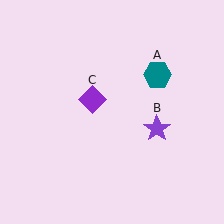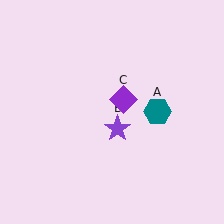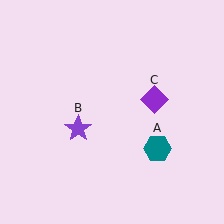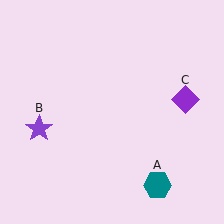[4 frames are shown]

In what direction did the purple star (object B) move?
The purple star (object B) moved left.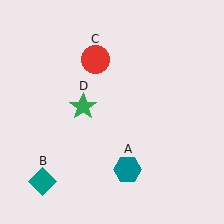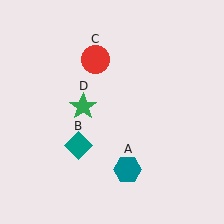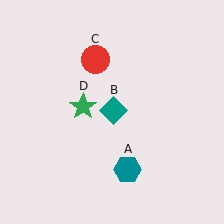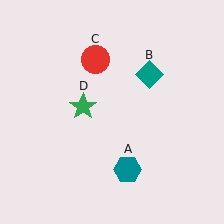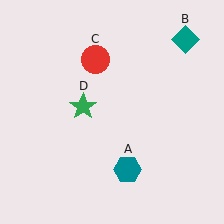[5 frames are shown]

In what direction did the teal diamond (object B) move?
The teal diamond (object B) moved up and to the right.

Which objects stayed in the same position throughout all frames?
Teal hexagon (object A) and red circle (object C) and green star (object D) remained stationary.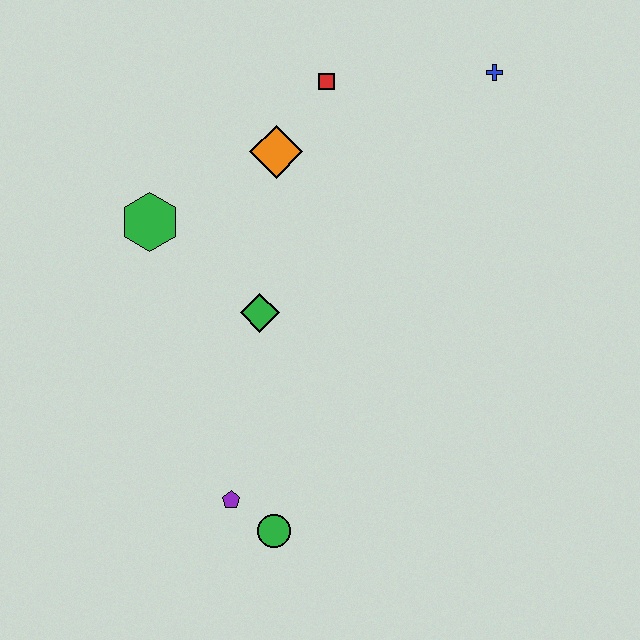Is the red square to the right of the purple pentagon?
Yes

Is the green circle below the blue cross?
Yes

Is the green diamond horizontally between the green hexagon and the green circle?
Yes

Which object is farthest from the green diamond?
The blue cross is farthest from the green diamond.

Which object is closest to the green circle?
The purple pentagon is closest to the green circle.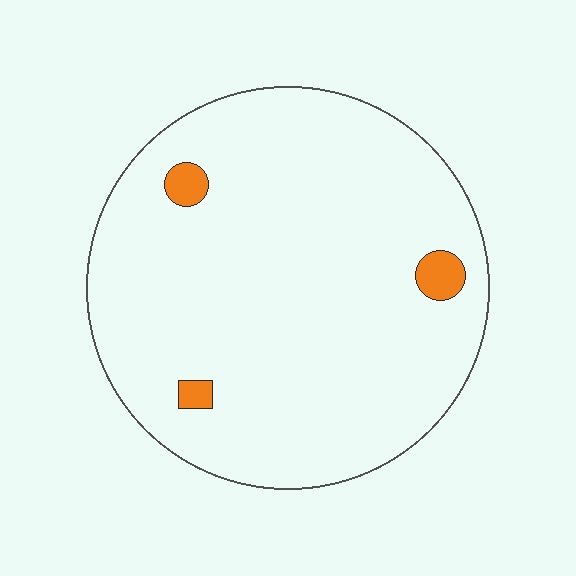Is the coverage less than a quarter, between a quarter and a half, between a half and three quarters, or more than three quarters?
Less than a quarter.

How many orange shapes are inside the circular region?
3.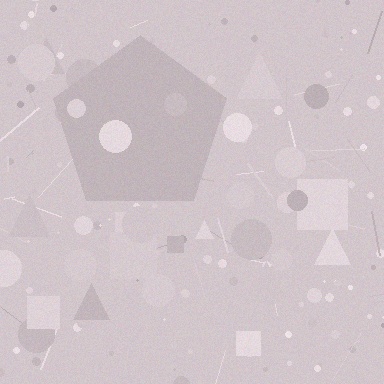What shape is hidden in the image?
A pentagon is hidden in the image.